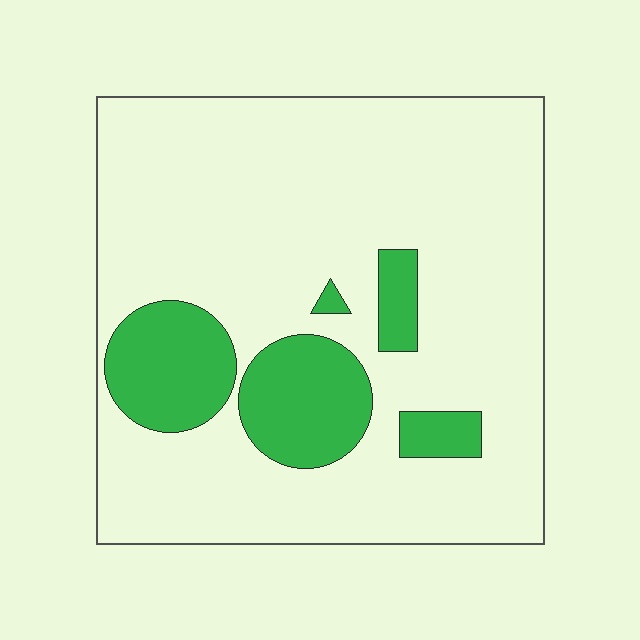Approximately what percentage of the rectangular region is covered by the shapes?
Approximately 20%.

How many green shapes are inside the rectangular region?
5.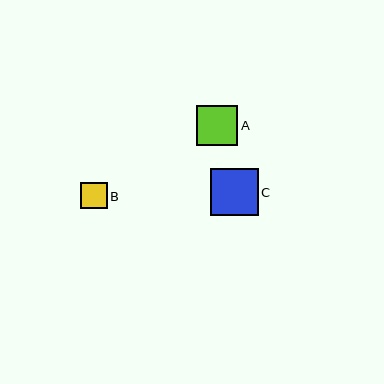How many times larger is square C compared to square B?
Square C is approximately 1.8 times the size of square B.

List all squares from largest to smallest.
From largest to smallest: C, A, B.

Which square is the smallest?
Square B is the smallest with a size of approximately 26 pixels.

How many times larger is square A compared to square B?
Square A is approximately 1.5 times the size of square B.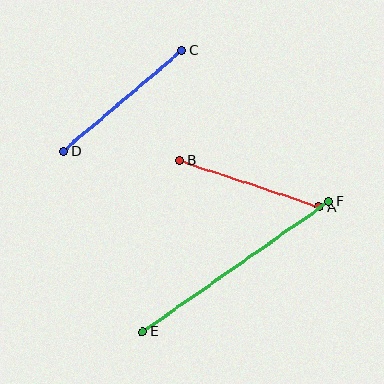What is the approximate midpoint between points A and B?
The midpoint is at approximately (250, 184) pixels.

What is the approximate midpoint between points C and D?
The midpoint is at approximately (123, 101) pixels.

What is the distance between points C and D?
The distance is approximately 156 pixels.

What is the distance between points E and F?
The distance is approximately 227 pixels.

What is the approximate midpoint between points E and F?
The midpoint is at approximately (236, 266) pixels.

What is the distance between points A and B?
The distance is approximately 147 pixels.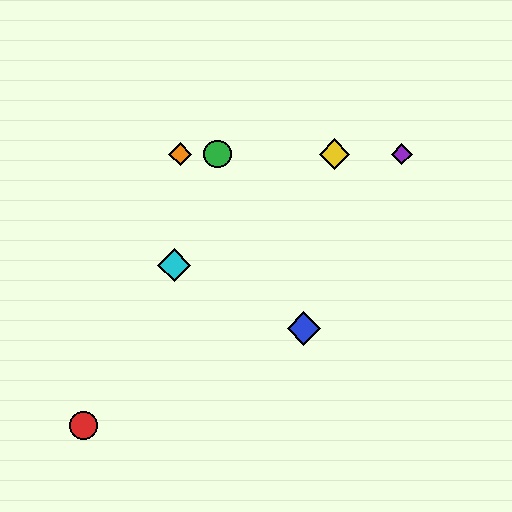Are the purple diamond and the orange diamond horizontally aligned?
Yes, both are at y≈154.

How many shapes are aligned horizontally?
4 shapes (the green circle, the yellow diamond, the purple diamond, the orange diamond) are aligned horizontally.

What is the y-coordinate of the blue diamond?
The blue diamond is at y≈329.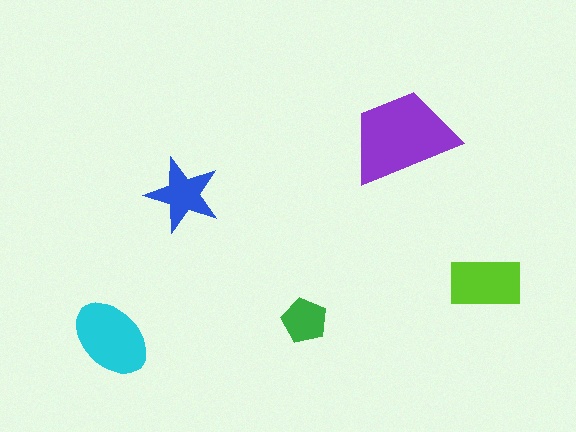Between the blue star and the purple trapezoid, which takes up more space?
The purple trapezoid.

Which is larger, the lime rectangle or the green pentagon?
The lime rectangle.